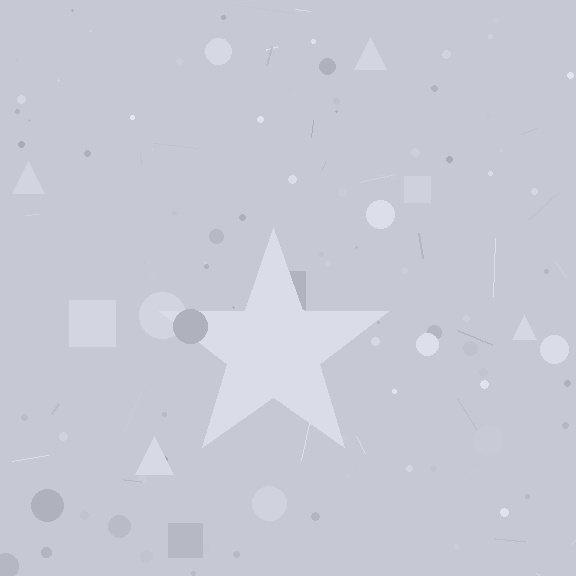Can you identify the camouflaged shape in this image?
The camouflaged shape is a star.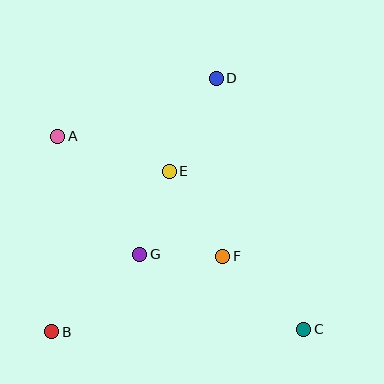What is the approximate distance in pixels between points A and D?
The distance between A and D is approximately 169 pixels.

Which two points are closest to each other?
Points F and G are closest to each other.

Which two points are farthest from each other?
Points A and C are farthest from each other.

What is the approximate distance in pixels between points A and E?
The distance between A and E is approximately 117 pixels.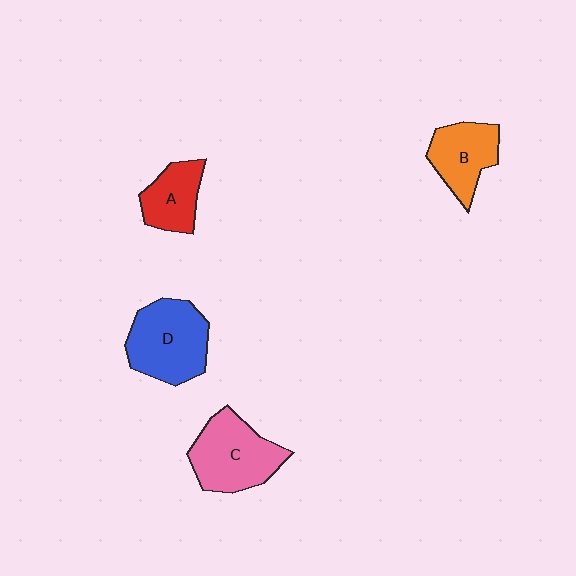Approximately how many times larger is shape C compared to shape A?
Approximately 1.6 times.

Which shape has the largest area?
Shape D (blue).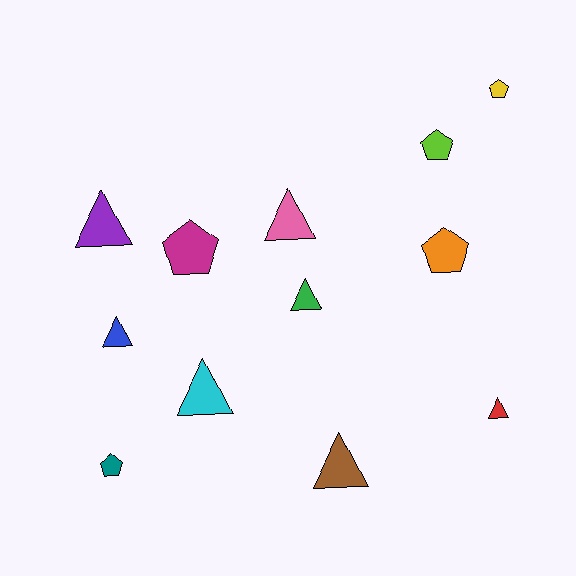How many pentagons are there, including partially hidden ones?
There are 5 pentagons.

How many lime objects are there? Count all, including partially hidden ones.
There is 1 lime object.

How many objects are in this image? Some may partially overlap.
There are 12 objects.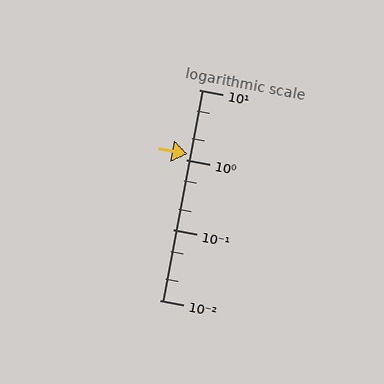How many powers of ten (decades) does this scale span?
The scale spans 3 decades, from 0.01 to 10.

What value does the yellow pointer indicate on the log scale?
The pointer indicates approximately 1.2.